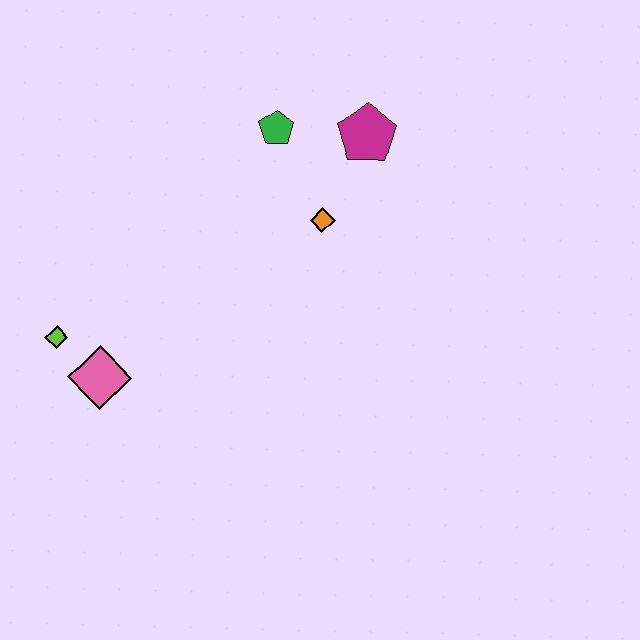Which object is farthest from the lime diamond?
The magenta pentagon is farthest from the lime diamond.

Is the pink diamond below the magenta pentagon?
Yes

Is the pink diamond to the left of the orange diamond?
Yes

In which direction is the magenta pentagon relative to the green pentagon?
The magenta pentagon is to the right of the green pentagon.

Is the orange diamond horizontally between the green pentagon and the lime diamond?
No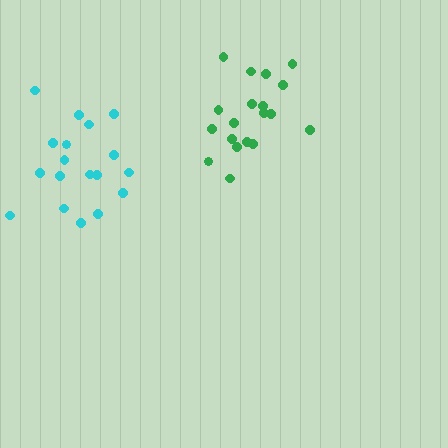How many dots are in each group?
Group 1: 19 dots, Group 2: 18 dots (37 total).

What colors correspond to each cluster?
The clusters are colored: green, cyan.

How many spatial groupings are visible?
There are 2 spatial groupings.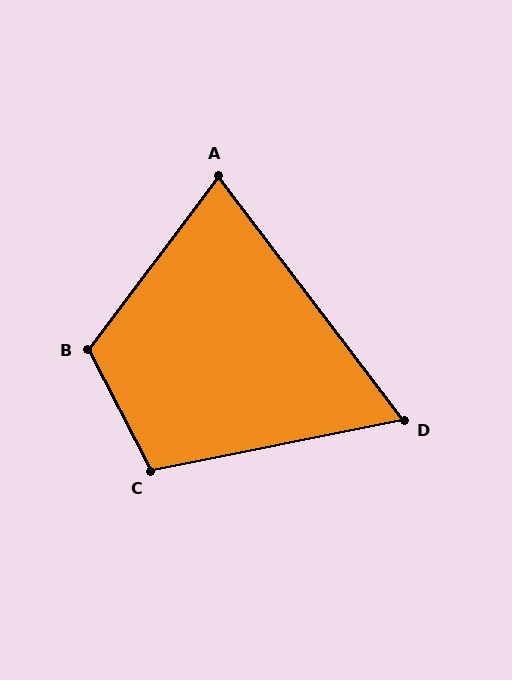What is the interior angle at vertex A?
Approximately 74 degrees (acute).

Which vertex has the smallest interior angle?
D, at approximately 64 degrees.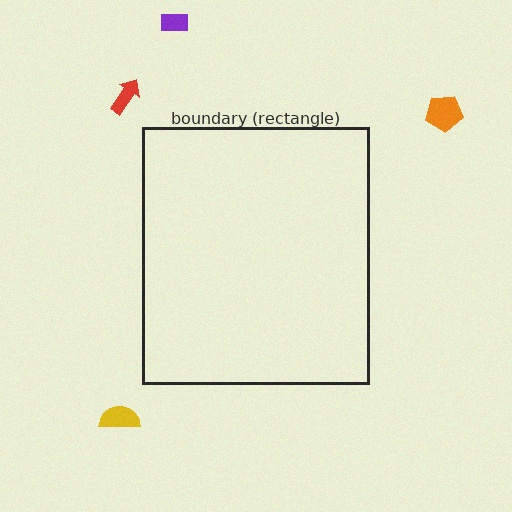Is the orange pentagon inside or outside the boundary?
Outside.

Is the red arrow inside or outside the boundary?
Outside.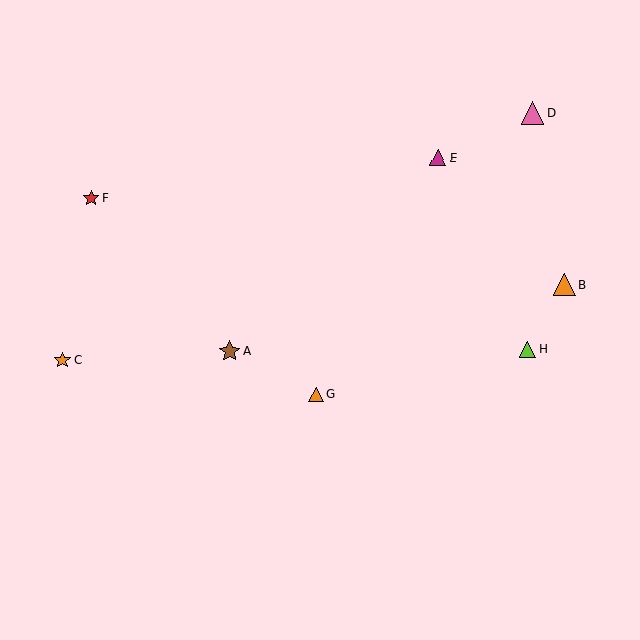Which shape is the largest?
The pink triangle (labeled D) is the largest.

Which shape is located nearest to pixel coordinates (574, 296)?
The orange triangle (labeled B) at (565, 285) is nearest to that location.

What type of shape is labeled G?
Shape G is an orange triangle.